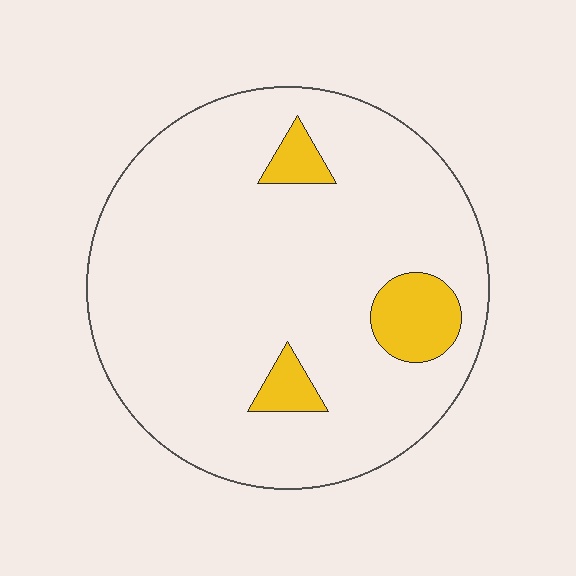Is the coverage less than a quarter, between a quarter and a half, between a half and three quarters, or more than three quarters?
Less than a quarter.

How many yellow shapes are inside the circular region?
3.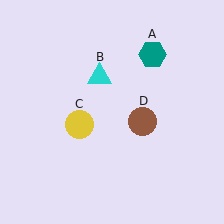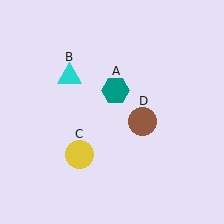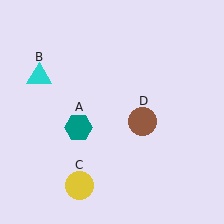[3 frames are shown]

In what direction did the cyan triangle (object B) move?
The cyan triangle (object B) moved left.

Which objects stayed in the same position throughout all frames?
Brown circle (object D) remained stationary.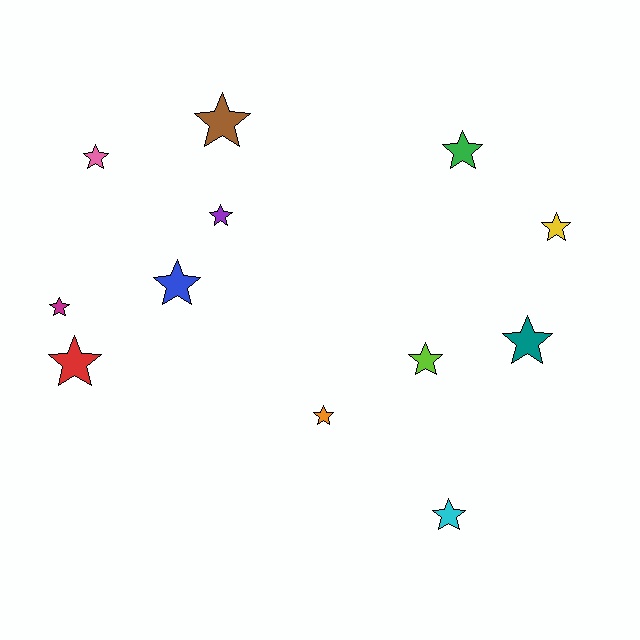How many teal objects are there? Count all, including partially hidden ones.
There is 1 teal object.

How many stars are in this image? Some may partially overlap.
There are 12 stars.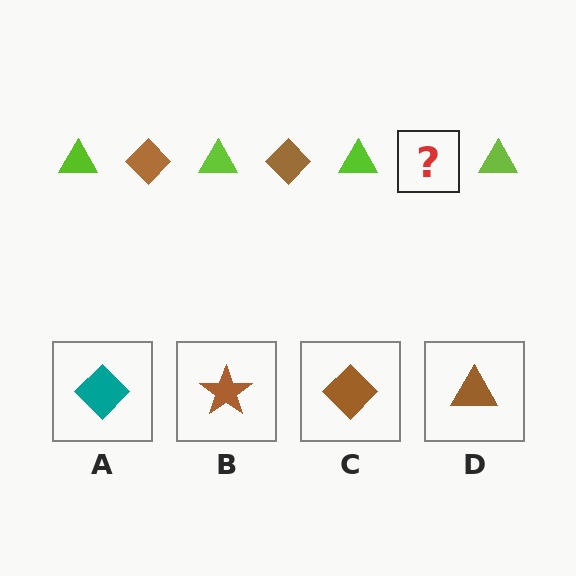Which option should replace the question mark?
Option C.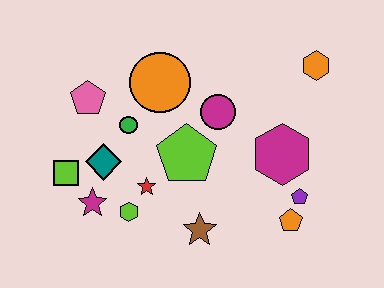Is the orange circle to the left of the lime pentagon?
Yes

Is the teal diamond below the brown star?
No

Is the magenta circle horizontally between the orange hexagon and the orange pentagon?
No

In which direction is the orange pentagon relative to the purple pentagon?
The orange pentagon is below the purple pentagon.